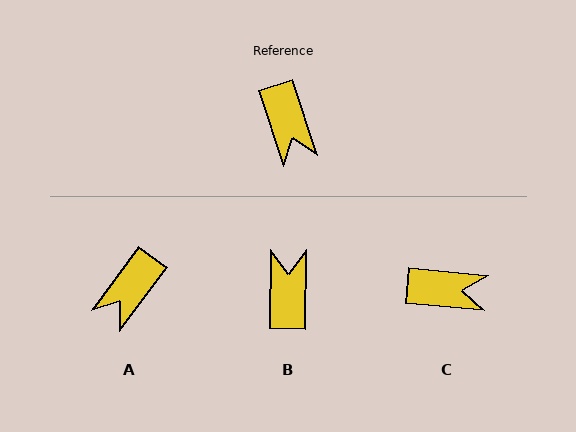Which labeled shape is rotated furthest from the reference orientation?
B, about 162 degrees away.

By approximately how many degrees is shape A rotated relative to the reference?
Approximately 55 degrees clockwise.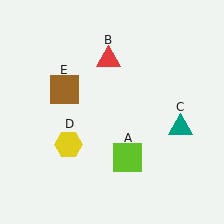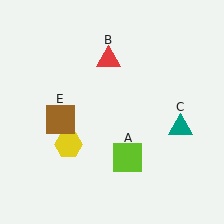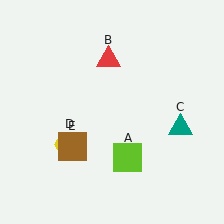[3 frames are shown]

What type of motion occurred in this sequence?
The brown square (object E) rotated counterclockwise around the center of the scene.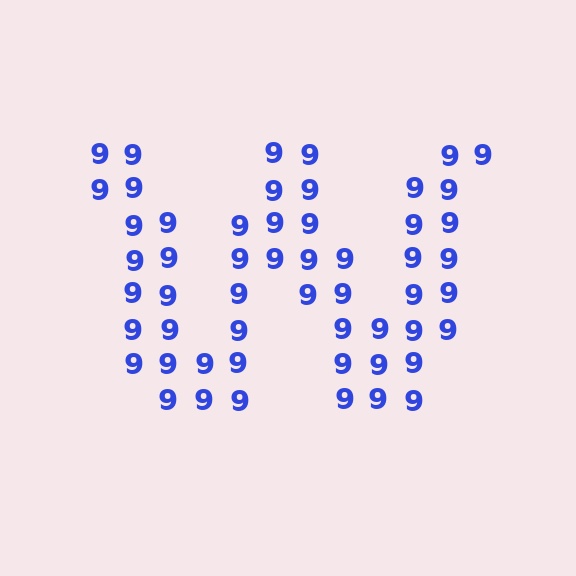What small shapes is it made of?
It is made of small digit 9's.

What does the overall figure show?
The overall figure shows the letter W.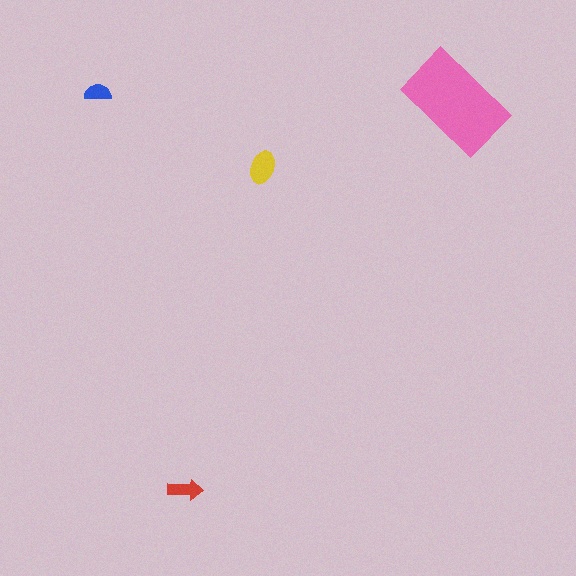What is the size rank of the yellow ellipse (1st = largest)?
2nd.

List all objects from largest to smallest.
The pink rectangle, the yellow ellipse, the red arrow, the blue semicircle.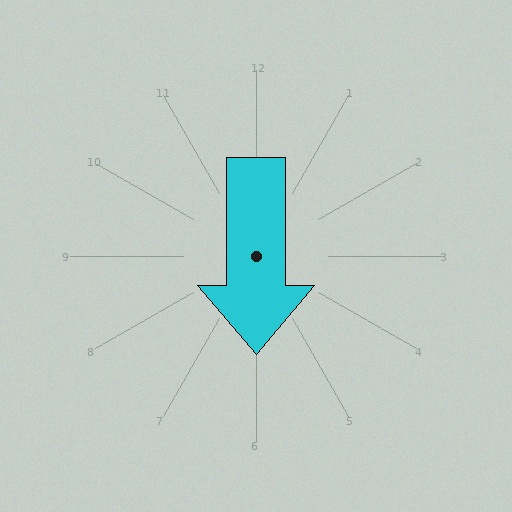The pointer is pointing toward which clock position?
Roughly 6 o'clock.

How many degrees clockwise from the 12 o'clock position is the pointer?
Approximately 180 degrees.